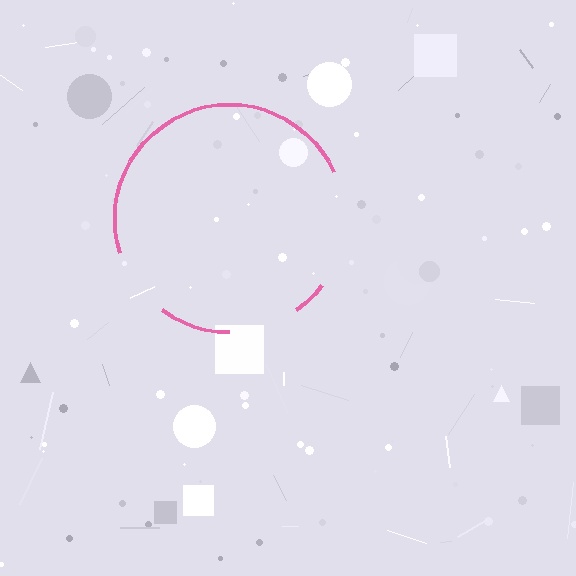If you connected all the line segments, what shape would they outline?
They would outline a circle.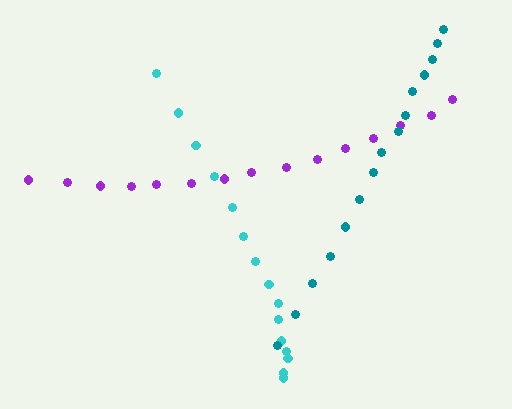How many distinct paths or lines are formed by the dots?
There are 3 distinct paths.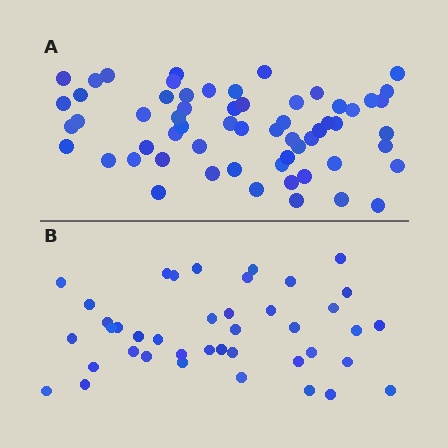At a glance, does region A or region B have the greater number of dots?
Region A (the top region) has more dots.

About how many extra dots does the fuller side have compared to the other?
Region A has approximately 20 more dots than region B.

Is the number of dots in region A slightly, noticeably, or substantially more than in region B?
Region A has substantially more. The ratio is roughly 1.5 to 1.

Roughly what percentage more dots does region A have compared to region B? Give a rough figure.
About 45% more.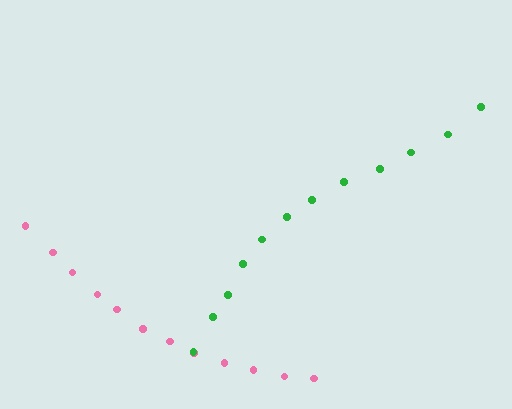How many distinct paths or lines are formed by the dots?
There are 2 distinct paths.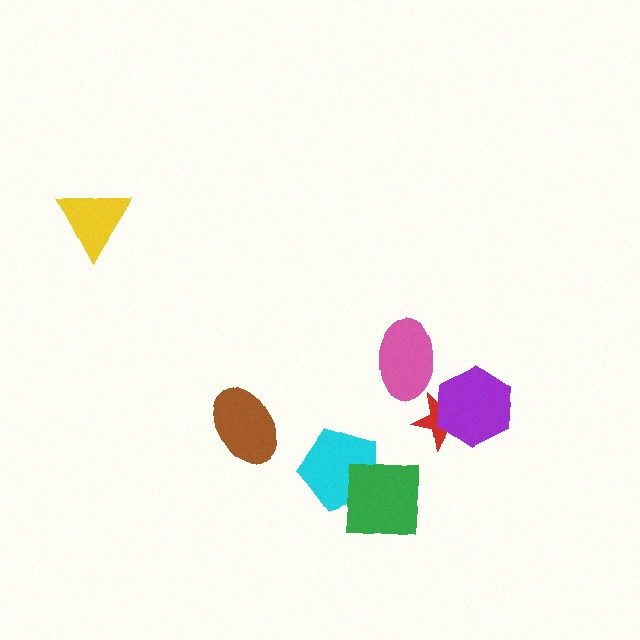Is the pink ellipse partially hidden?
No, no other shape covers it.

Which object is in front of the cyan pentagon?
The green square is in front of the cyan pentagon.